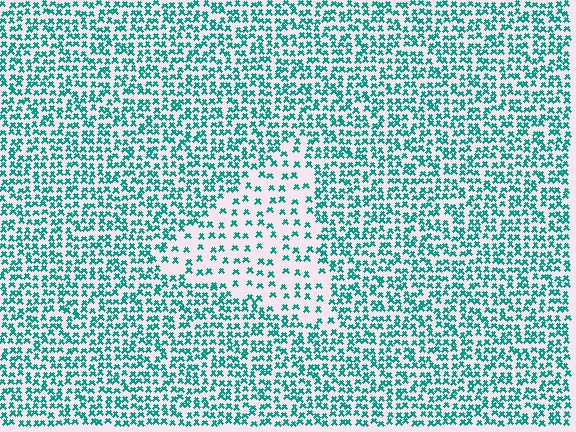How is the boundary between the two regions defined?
The boundary is defined by a change in element density (approximately 2.3x ratio). All elements are the same color, size, and shape.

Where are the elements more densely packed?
The elements are more densely packed outside the triangle boundary.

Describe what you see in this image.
The image contains small teal elements arranged at two different densities. A triangle-shaped region is visible where the elements are less densely packed than the surrounding area.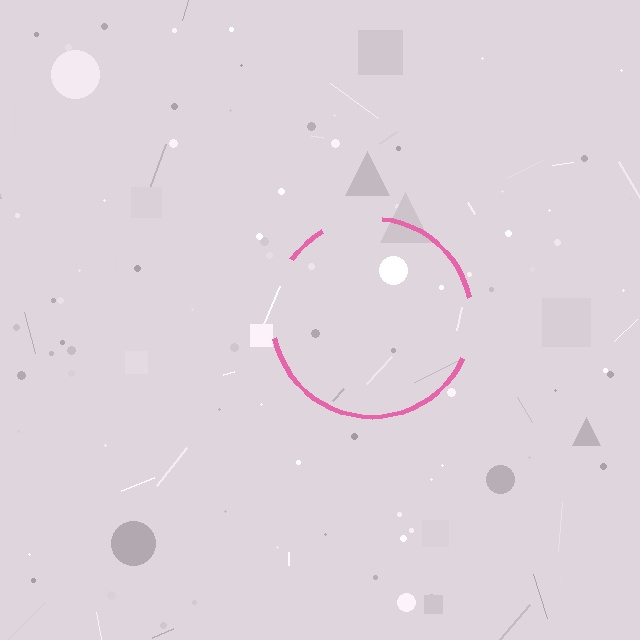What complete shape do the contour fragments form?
The contour fragments form a circle.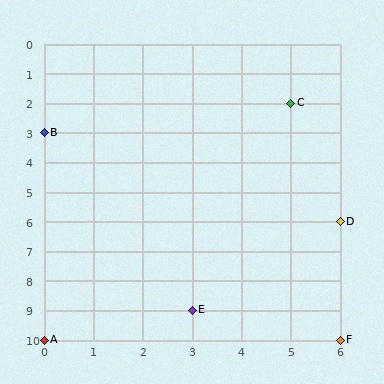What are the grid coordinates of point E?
Point E is at grid coordinates (3, 9).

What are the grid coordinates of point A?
Point A is at grid coordinates (0, 10).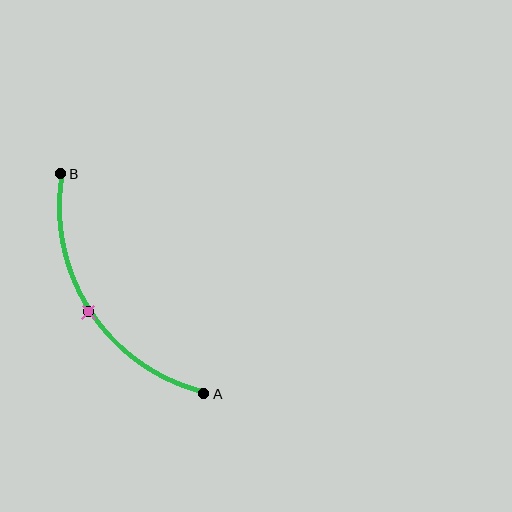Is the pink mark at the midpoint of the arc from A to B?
Yes. The pink mark lies on the arc at equal arc-length from both A and B — it is the arc midpoint.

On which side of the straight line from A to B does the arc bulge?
The arc bulges to the left of the straight line connecting A and B.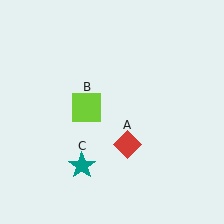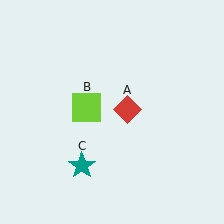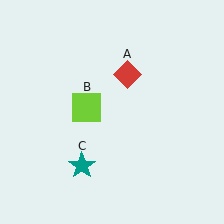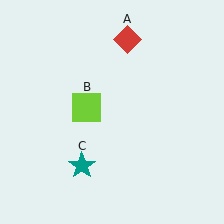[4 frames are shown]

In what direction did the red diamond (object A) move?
The red diamond (object A) moved up.